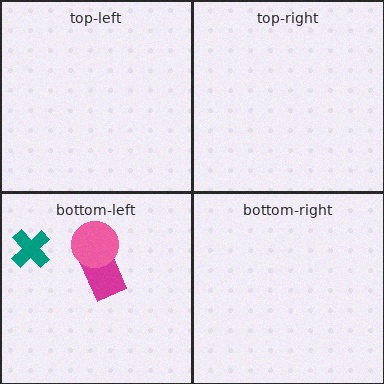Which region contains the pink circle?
The bottom-left region.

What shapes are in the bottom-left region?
The magenta rectangle, the teal cross, the pink circle.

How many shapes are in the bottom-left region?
3.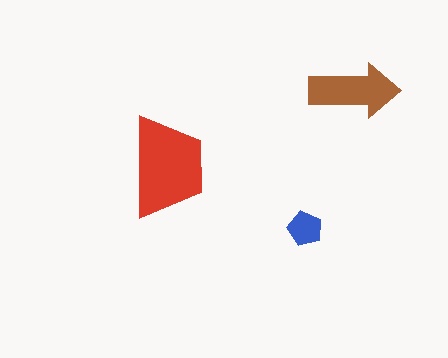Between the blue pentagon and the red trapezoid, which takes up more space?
The red trapezoid.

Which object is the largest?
The red trapezoid.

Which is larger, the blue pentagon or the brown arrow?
The brown arrow.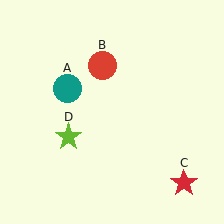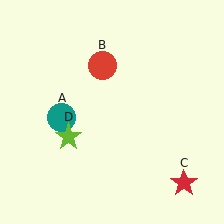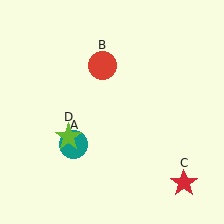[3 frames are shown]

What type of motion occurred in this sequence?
The teal circle (object A) rotated counterclockwise around the center of the scene.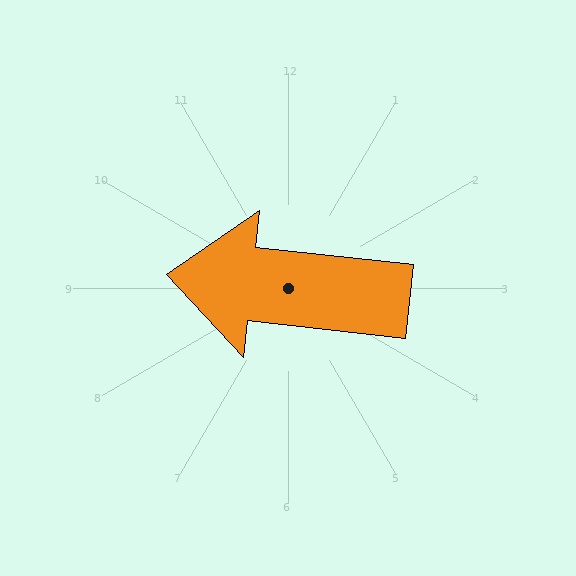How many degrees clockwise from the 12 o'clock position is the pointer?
Approximately 276 degrees.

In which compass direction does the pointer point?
West.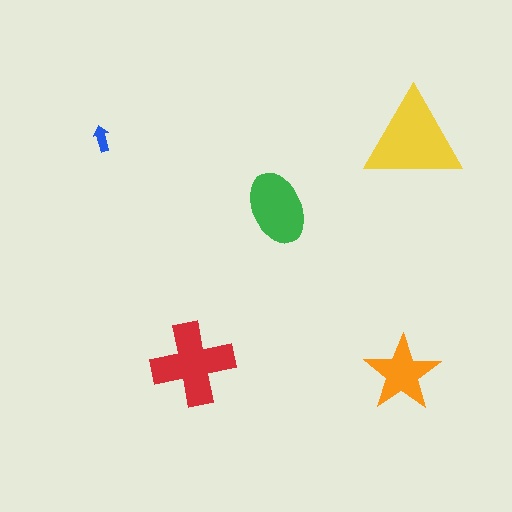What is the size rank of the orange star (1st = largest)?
4th.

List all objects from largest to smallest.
The yellow triangle, the red cross, the green ellipse, the orange star, the blue arrow.